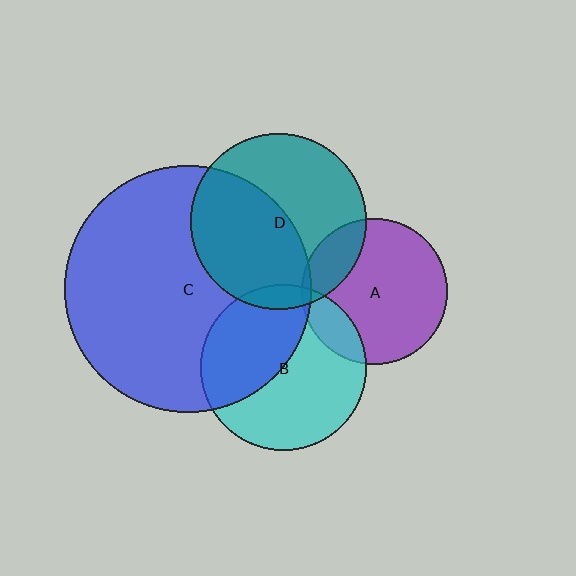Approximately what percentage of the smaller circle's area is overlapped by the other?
Approximately 5%.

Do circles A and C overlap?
Yes.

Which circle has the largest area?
Circle C (blue).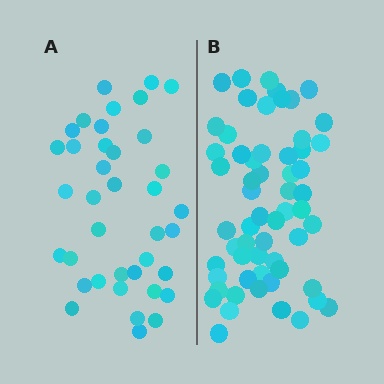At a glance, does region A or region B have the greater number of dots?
Region B (the right region) has more dots.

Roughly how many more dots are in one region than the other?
Region B has approximately 20 more dots than region A.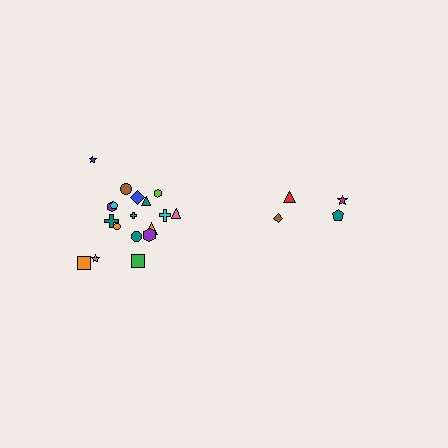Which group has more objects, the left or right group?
The left group.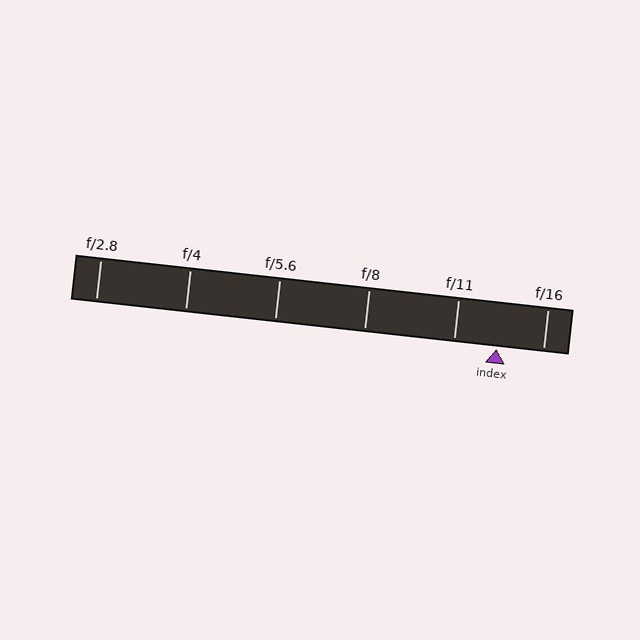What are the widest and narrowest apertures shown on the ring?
The widest aperture shown is f/2.8 and the narrowest is f/16.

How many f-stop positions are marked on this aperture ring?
There are 6 f-stop positions marked.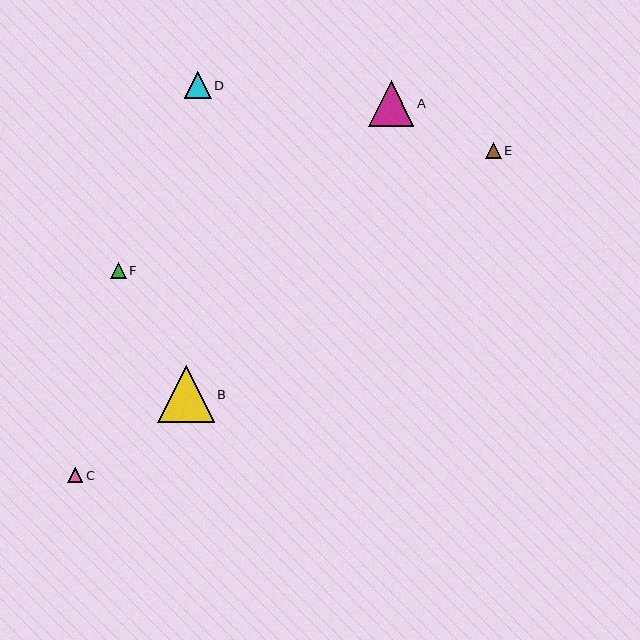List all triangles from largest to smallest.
From largest to smallest: B, A, D, F, E, C.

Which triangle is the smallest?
Triangle C is the smallest with a size of approximately 15 pixels.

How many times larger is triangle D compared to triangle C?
Triangle D is approximately 1.7 times the size of triangle C.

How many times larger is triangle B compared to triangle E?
Triangle B is approximately 3.6 times the size of triangle E.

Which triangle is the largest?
Triangle B is the largest with a size of approximately 57 pixels.